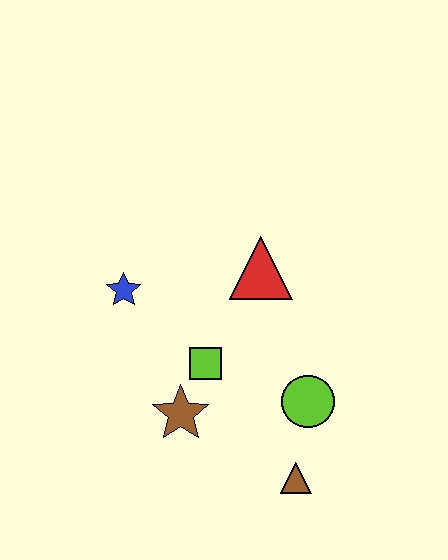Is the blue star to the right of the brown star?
No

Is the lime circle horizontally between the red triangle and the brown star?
No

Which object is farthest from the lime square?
The brown triangle is farthest from the lime square.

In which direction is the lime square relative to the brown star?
The lime square is above the brown star.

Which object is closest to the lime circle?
The brown triangle is closest to the lime circle.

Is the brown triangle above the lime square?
No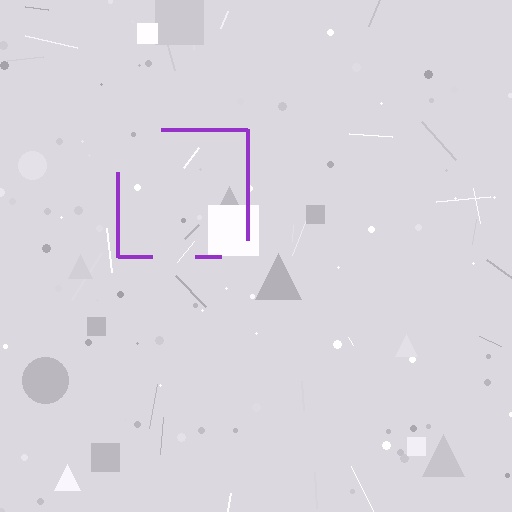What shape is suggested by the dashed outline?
The dashed outline suggests a square.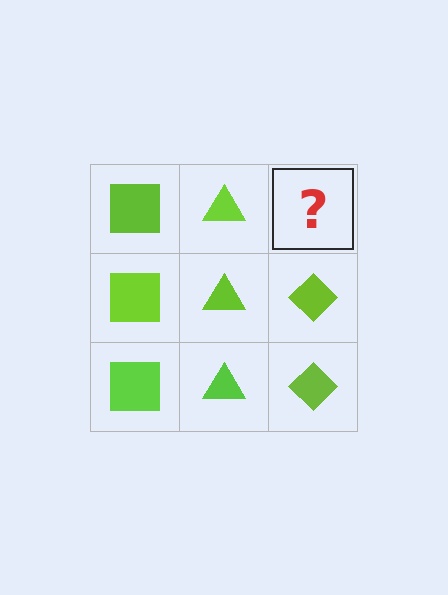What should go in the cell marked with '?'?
The missing cell should contain a lime diamond.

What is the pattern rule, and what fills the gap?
The rule is that each column has a consistent shape. The gap should be filled with a lime diamond.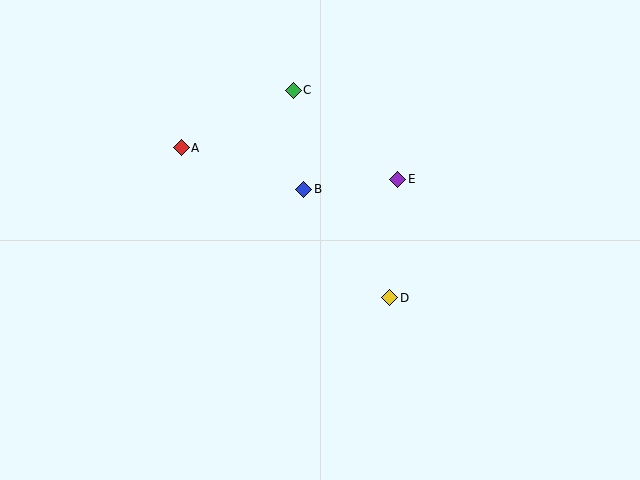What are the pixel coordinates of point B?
Point B is at (304, 189).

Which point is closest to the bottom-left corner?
Point A is closest to the bottom-left corner.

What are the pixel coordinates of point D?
Point D is at (390, 298).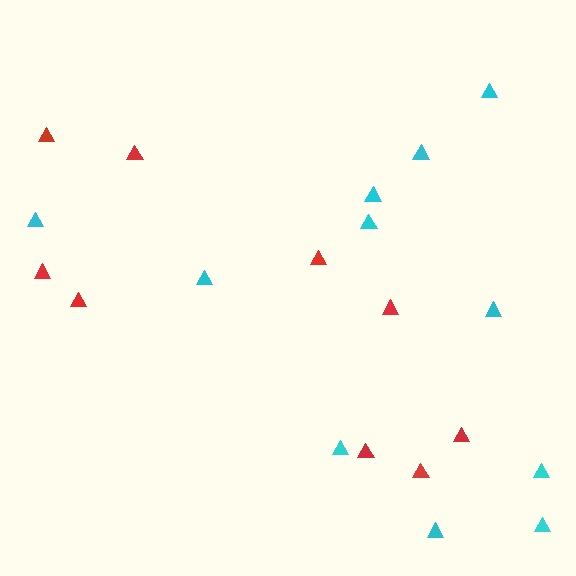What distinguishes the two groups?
There are 2 groups: one group of red triangles (9) and one group of cyan triangles (11).